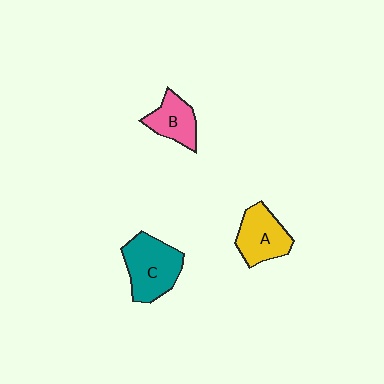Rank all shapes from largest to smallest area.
From largest to smallest: C (teal), A (yellow), B (pink).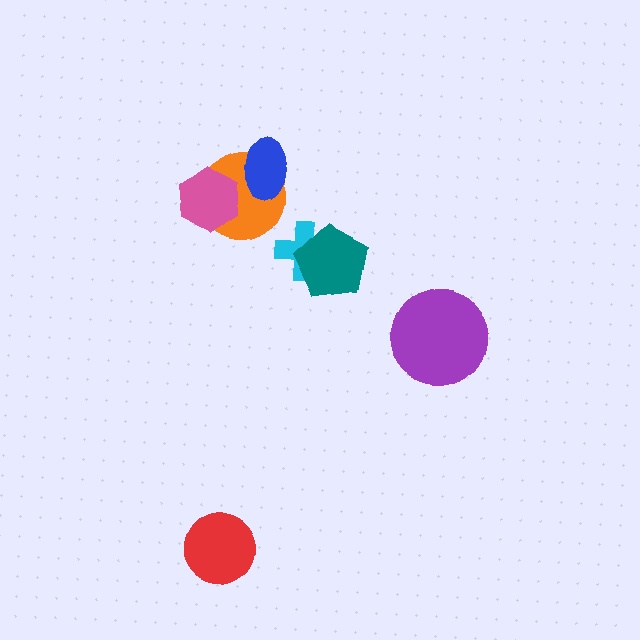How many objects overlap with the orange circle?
2 objects overlap with the orange circle.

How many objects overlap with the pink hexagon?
1 object overlaps with the pink hexagon.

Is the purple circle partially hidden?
No, no other shape covers it.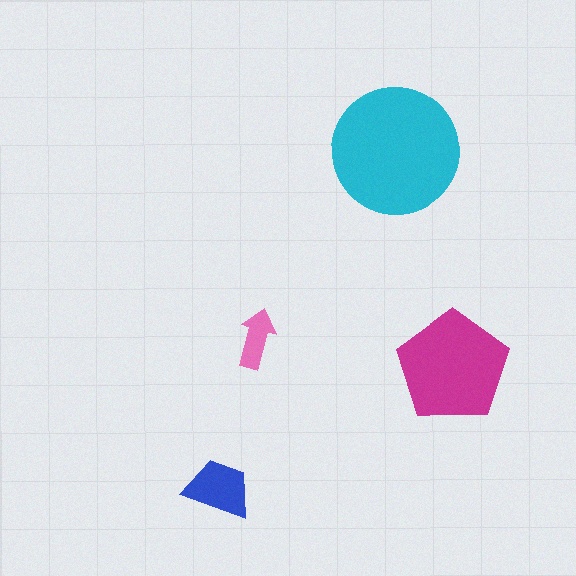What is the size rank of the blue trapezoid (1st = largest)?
3rd.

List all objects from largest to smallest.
The cyan circle, the magenta pentagon, the blue trapezoid, the pink arrow.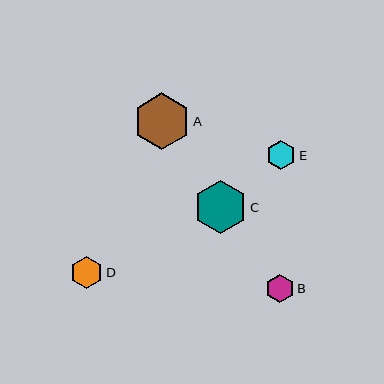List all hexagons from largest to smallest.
From largest to smallest: A, C, D, E, B.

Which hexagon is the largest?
Hexagon A is the largest with a size of approximately 57 pixels.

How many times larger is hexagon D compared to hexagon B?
Hexagon D is approximately 1.1 times the size of hexagon B.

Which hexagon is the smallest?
Hexagon B is the smallest with a size of approximately 28 pixels.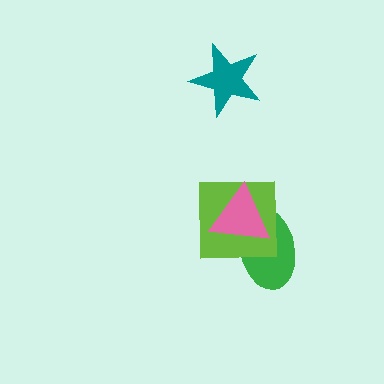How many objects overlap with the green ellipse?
2 objects overlap with the green ellipse.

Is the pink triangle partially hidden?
No, no other shape covers it.